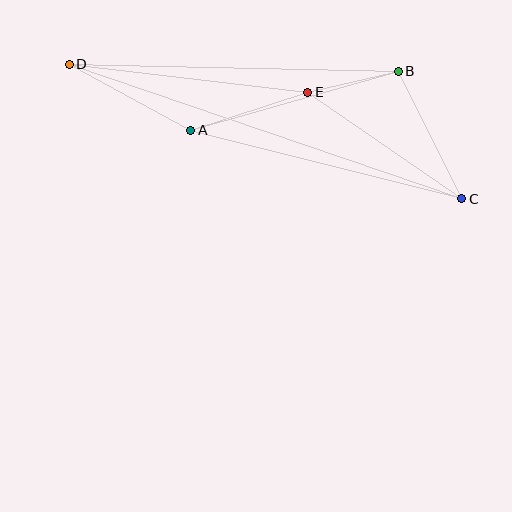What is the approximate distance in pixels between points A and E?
The distance between A and E is approximately 123 pixels.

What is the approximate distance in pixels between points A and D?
The distance between A and D is approximately 139 pixels.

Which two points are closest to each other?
Points B and E are closest to each other.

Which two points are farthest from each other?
Points C and D are farthest from each other.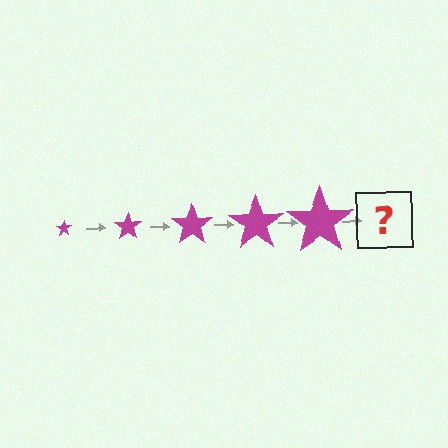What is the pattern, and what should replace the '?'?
The pattern is that the star gets progressively larger each step. The '?' should be a magenta star, larger than the previous one.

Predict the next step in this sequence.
The next step is a magenta star, larger than the previous one.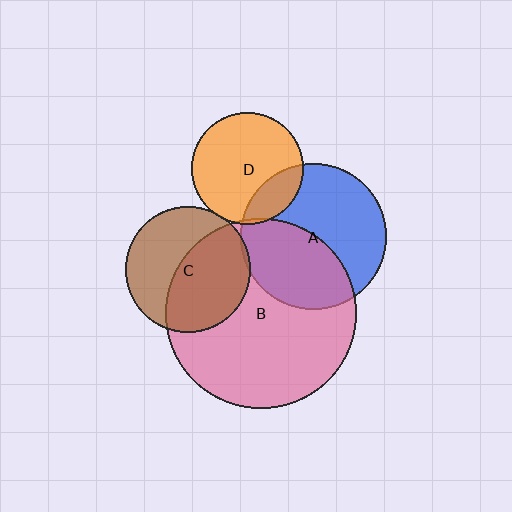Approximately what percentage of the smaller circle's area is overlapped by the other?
Approximately 5%.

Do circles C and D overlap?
Yes.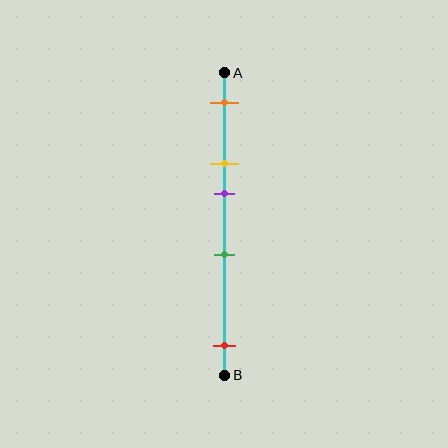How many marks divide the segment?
There are 5 marks dividing the segment.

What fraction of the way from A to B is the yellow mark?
The yellow mark is approximately 30% (0.3) of the way from A to B.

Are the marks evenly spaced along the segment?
No, the marks are not evenly spaced.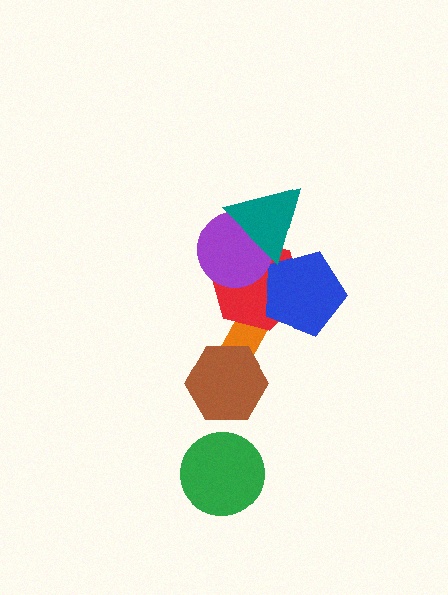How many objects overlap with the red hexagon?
4 objects overlap with the red hexagon.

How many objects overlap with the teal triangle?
3 objects overlap with the teal triangle.